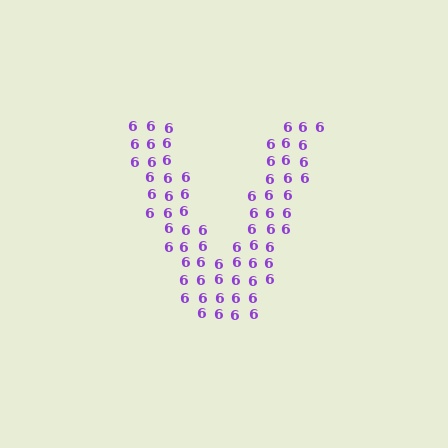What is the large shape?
The large shape is the letter V.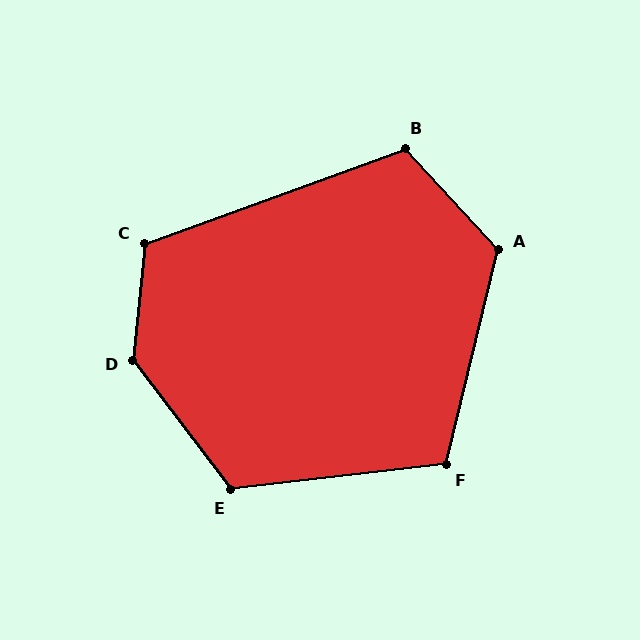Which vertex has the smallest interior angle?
F, at approximately 110 degrees.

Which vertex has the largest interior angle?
D, at approximately 137 degrees.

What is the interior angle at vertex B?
Approximately 113 degrees (obtuse).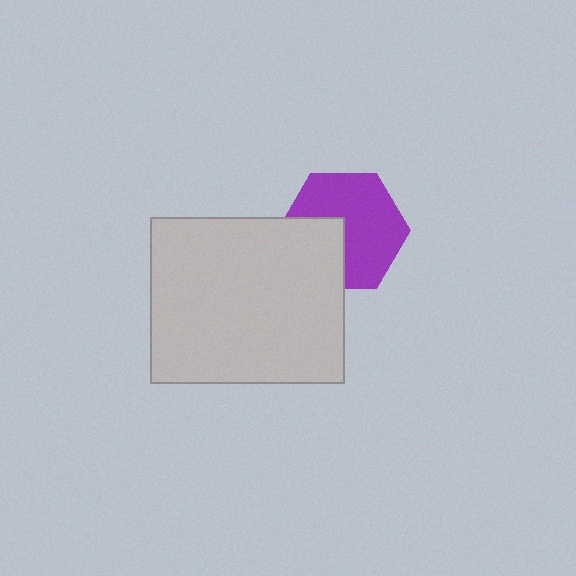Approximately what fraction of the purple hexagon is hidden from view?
Roughly 33% of the purple hexagon is hidden behind the light gray rectangle.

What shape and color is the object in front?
The object in front is a light gray rectangle.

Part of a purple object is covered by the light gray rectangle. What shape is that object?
It is a hexagon.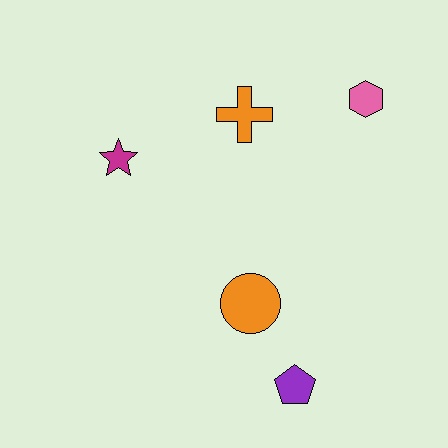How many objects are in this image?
There are 5 objects.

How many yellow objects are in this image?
There are no yellow objects.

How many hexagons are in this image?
There is 1 hexagon.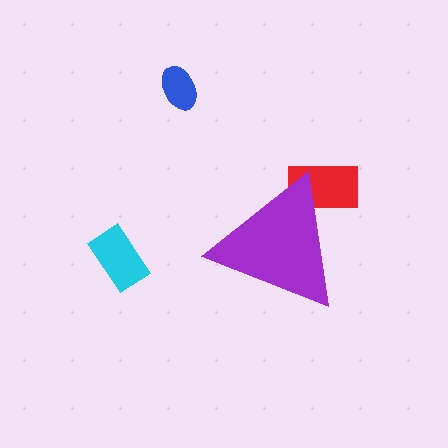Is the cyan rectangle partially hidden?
No, the cyan rectangle is fully visible.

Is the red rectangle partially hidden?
Yes, the red rectangle is partially hidden behind the purple triangle.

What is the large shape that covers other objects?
A purple triangle.